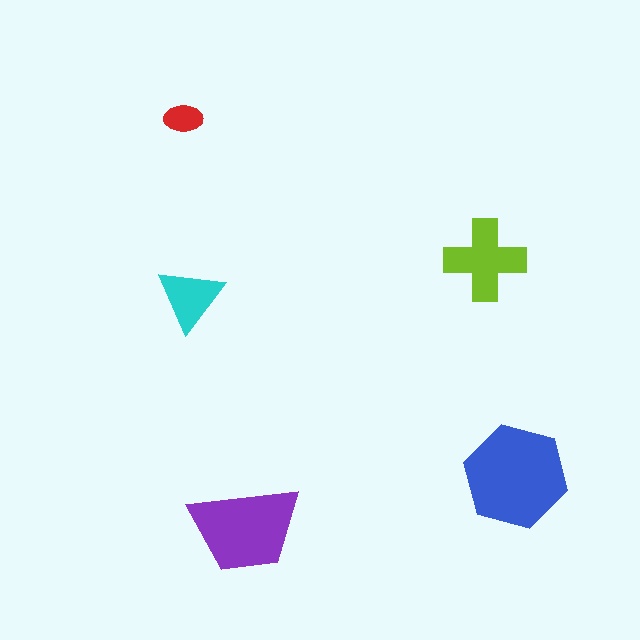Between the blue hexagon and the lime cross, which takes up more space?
The blue hexagon.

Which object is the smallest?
The red ellipse.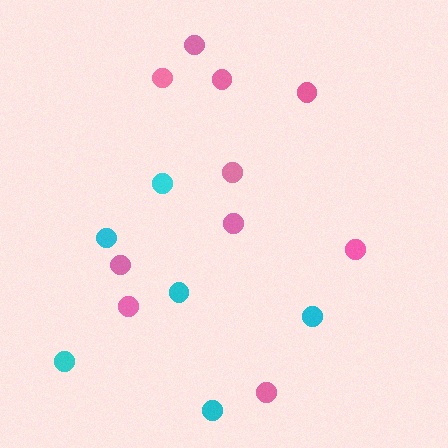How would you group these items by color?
There are 2 groups: one group of pink circles (10) and one group of cyan circles (6).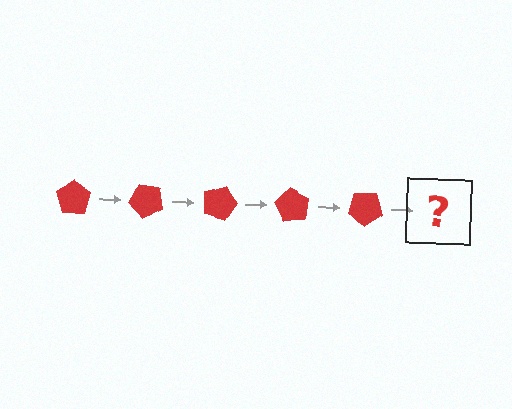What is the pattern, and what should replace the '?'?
The pattern is that the pentagon rotates 45 degrees each step. The '?' should be a red pentagon rotated 225 degrees.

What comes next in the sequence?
The next element should be a red pentagon rotated 225 degrees.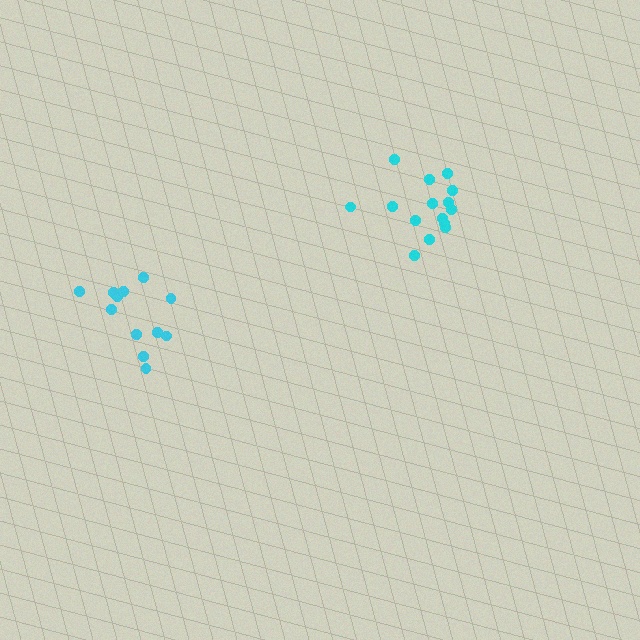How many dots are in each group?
Group 1: 15 dots, Group 2: 12 dots (27 total).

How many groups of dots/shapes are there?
There are 2 groups.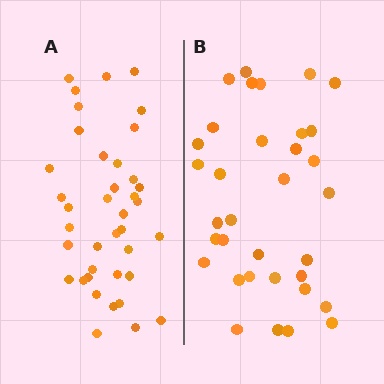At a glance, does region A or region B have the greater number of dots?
Region A (the left region) has more dots.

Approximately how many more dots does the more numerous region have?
Region A has about 5 more dots than region B.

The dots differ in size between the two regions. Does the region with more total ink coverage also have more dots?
No. Region B has more total ink coverage because its dots are larger, but region A actually contains more individual dots. Total area can be misleading — the number of items is what matters here.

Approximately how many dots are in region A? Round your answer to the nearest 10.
About 40 dots. (The exact count is 39, which rounds to 40.)